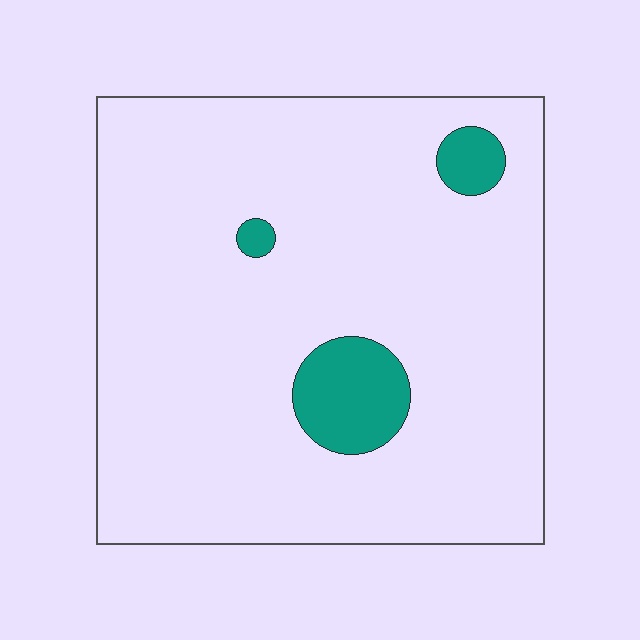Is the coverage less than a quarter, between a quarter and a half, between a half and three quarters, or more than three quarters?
Less than a quarter.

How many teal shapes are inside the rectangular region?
3.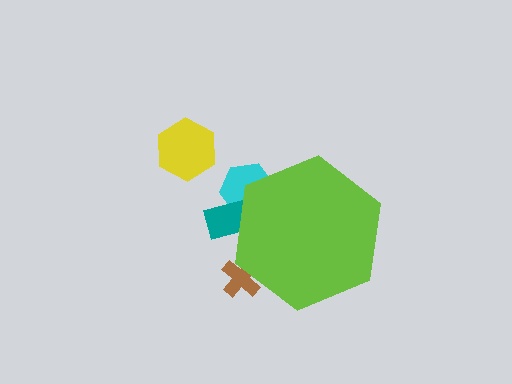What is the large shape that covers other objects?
A lime hexagon.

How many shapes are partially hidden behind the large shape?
3 shapes are partially hidden.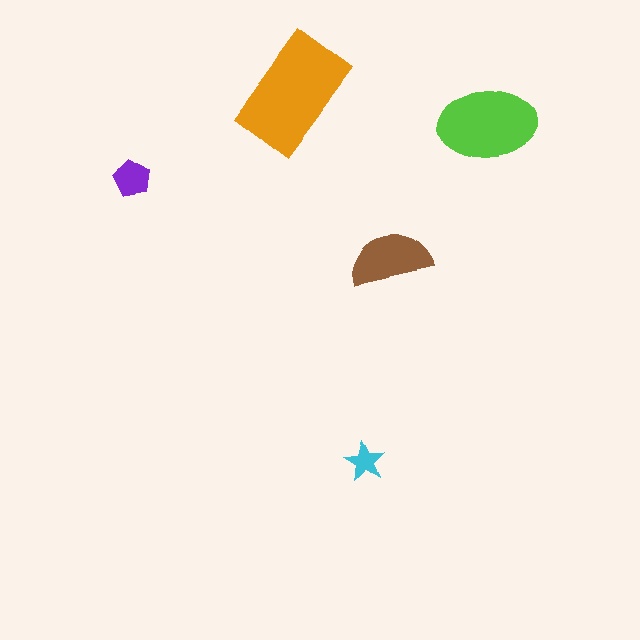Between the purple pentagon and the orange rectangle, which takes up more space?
The orange rectangle.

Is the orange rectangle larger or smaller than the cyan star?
Larger.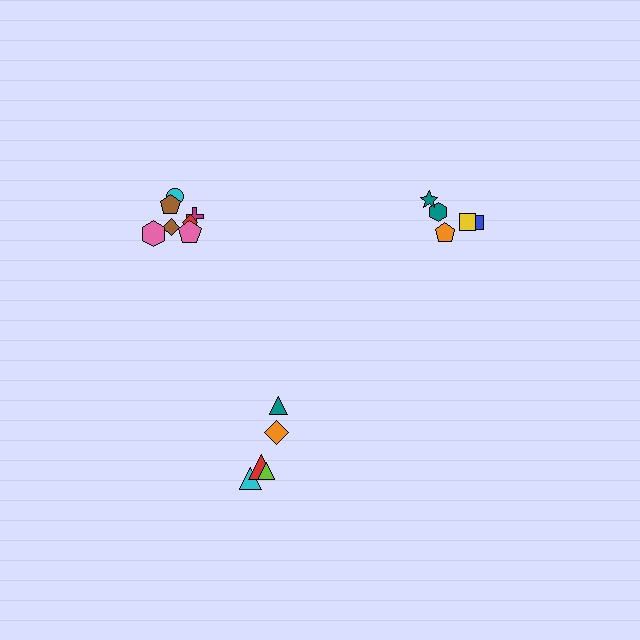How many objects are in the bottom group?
There are 5 objects.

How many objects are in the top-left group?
There are 7 objects.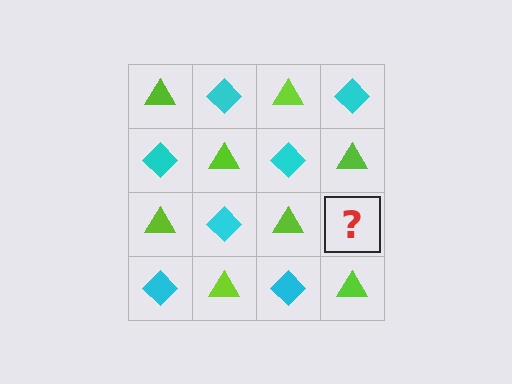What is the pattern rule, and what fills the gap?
The rule is that it alternates lime triangle and cyan diamond in a checkerboard pattern. The gap should be filled with a cyan diamond.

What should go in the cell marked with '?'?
The missing cell should contain a cyan diamond.